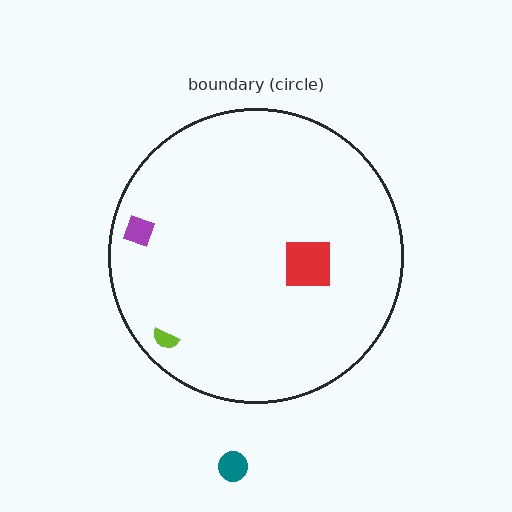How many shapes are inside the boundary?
3 inside, 1 outside.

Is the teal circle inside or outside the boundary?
Outside.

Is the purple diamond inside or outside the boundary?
Inside.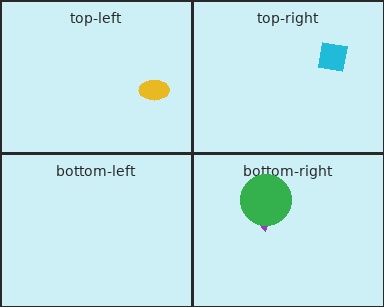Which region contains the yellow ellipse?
The top-left region.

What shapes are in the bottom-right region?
The purple triangle, the green circle.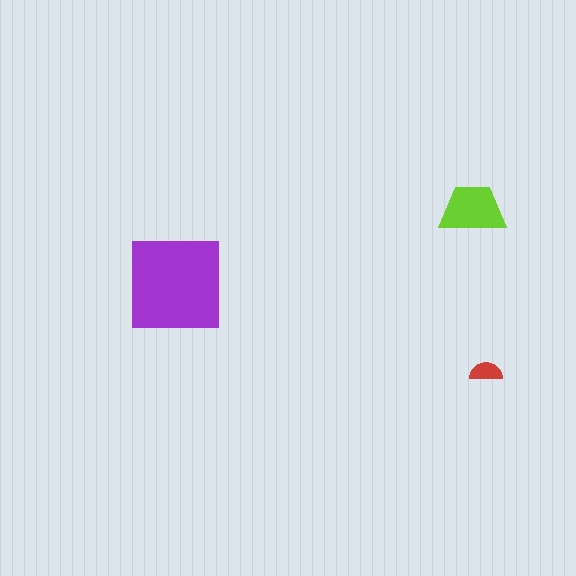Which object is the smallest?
The red semicircle.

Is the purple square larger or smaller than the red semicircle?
Larger.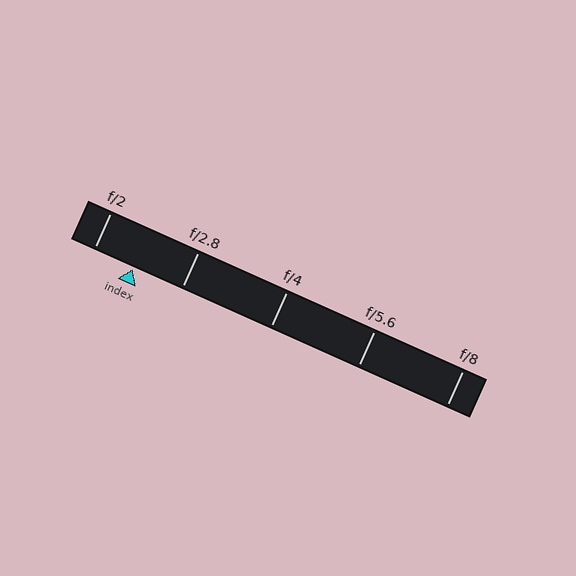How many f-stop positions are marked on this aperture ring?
There are 5 f-stop positions marked.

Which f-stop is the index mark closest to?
The index mark is closest to f/2.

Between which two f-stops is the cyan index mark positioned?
The index mark is between f/2 and f/2.8.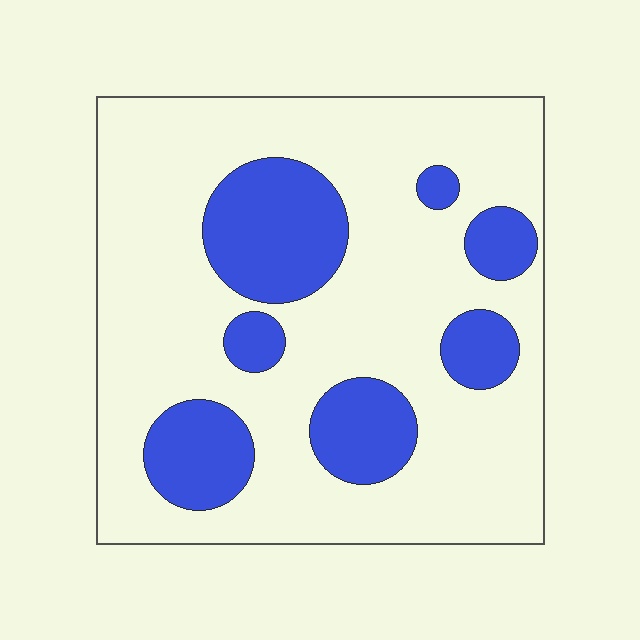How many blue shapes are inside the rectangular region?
7.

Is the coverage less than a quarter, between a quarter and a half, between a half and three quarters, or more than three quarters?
Less than a quarter.